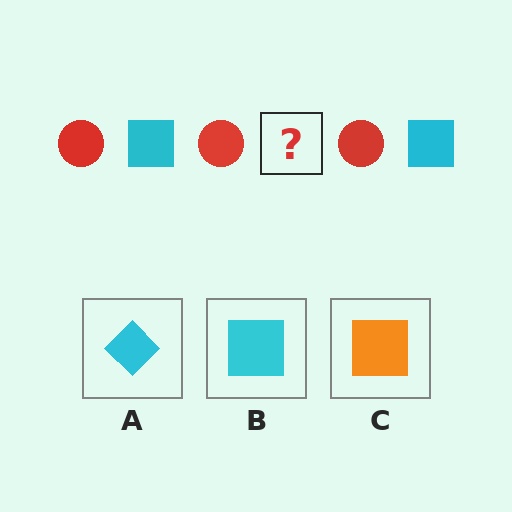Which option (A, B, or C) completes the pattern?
B.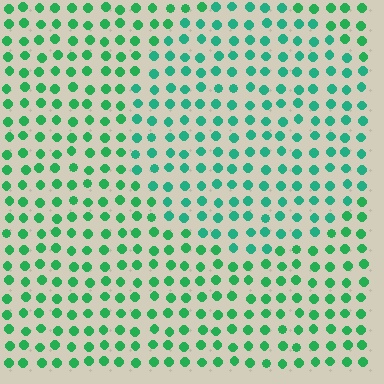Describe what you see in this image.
The image is filled with small green elements in a uniform arrangement. A circle-shaped region is visible where the elements are tinted to a slightly different hue, forming a subtle color boundary.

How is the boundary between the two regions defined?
The boundary is defined purely by a slight shift in hue (about 21 degrees). Spacing, size, and orientation are identical on both sides.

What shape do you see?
I see a circle.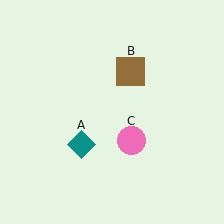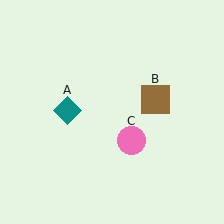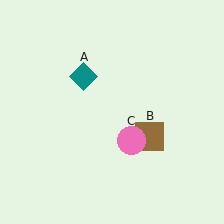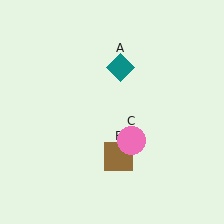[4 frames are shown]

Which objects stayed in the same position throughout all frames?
Pink circle (object C) remained stationary.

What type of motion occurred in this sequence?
The teal diamond (object A), brown square (object B) rotated clockwise around the center of the scene.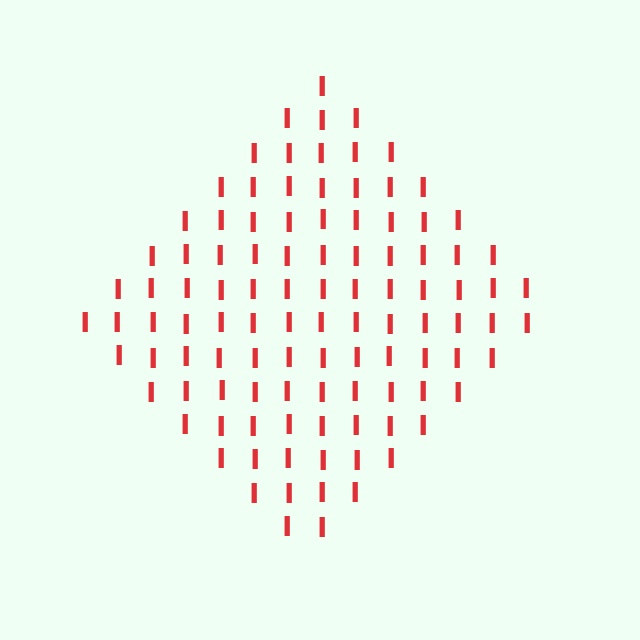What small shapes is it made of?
It is made of small letter I's.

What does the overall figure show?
The overall figure shows a diamond.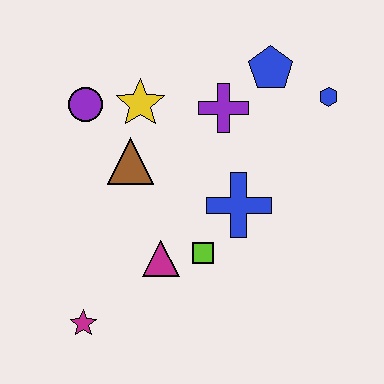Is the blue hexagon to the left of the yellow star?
No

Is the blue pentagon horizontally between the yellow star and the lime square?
No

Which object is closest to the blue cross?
The lime square is closest to the blue cross.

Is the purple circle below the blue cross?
No